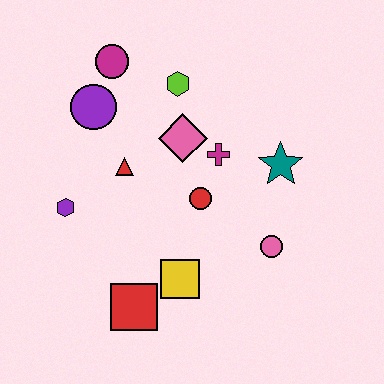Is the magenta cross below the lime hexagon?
Yes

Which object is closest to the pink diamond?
The magenta cross is closest to the pink diamond.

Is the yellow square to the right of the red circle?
No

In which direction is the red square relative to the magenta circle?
The red square is below the magenta circle.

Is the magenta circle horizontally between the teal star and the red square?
No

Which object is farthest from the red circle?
The magenta circle is farthest from the red circle.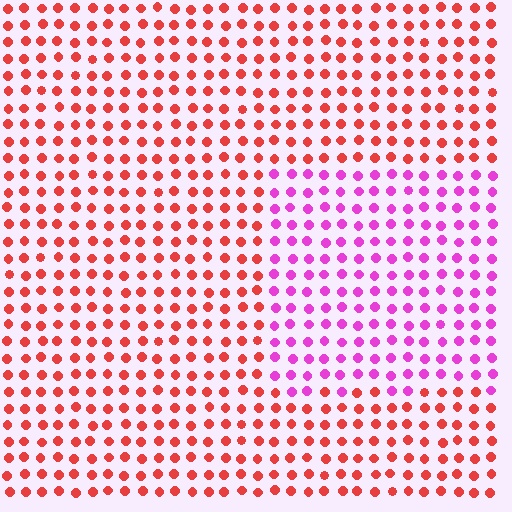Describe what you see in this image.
The image is filled with small red elements in a uniform arrangement. A rectangle-shaped region is visible where the elements are tinted to a slightly different hue, forming a subtle color boundary.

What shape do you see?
I see a rectangle.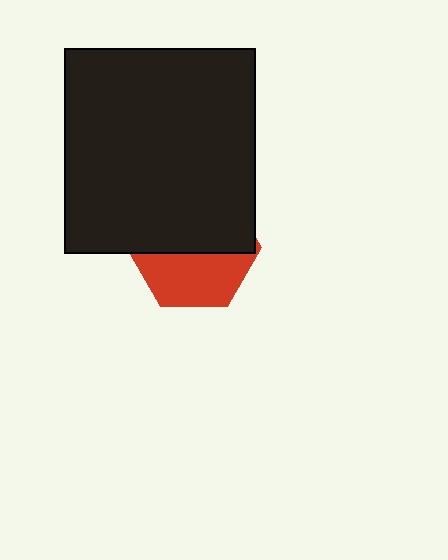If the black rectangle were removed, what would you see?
You would see the complete red hexagon.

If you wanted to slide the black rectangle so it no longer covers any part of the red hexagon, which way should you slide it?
Slide it up — that is the most direct way to separate the two shapes.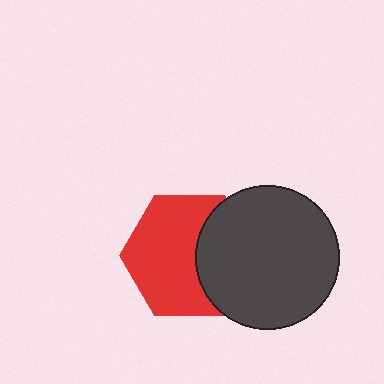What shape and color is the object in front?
The object in front is a dark gray circle.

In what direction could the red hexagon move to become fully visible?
The red hexagon could move left. That would shift it out from behind the dark gray circle entirely.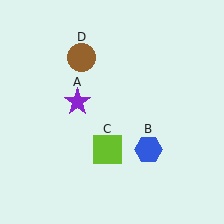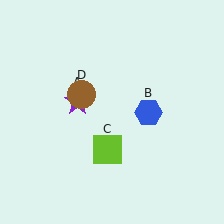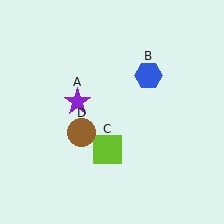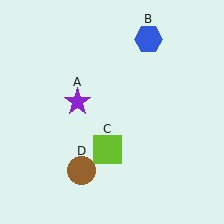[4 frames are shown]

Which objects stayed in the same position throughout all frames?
Purple star (object A) and lime square (object C) remained stationary.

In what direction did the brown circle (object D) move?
The brown circle (object D) moved down.